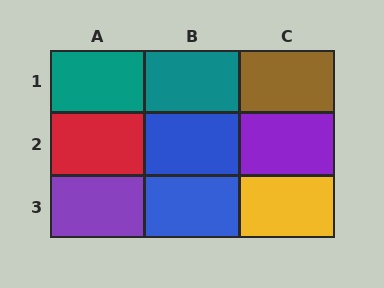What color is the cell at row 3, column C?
Yellow.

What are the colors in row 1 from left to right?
Teal, teal, brown.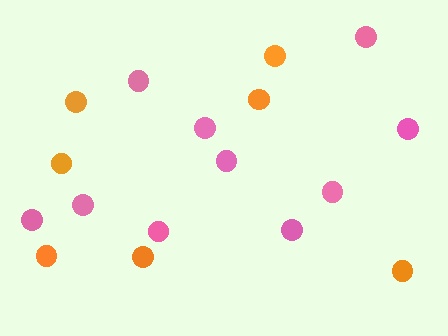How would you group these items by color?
There are 2 groups: one group of orange circles (7) and one group of pink circles (10).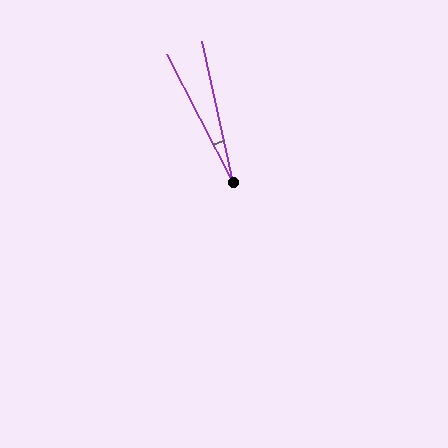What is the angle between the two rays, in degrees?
Approximately 15 degrees.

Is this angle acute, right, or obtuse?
It is acute.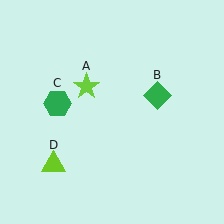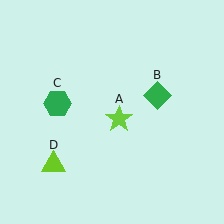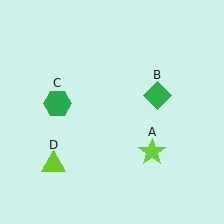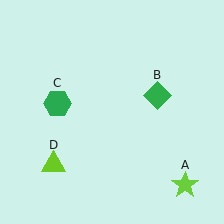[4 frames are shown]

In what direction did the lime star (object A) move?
The lime star (object A) moved down and to the right.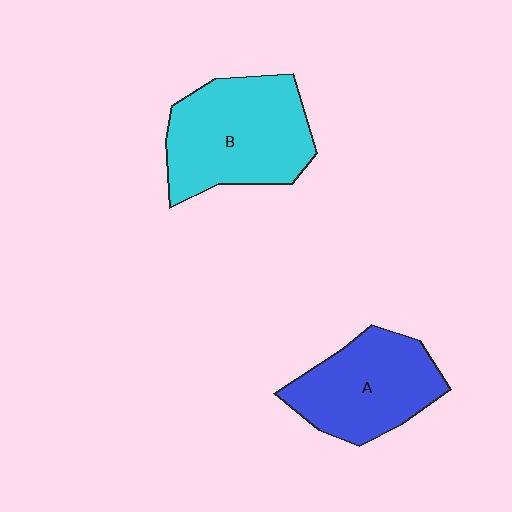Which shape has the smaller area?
Shape A (blue).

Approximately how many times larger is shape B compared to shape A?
Approximately 1.2 times.